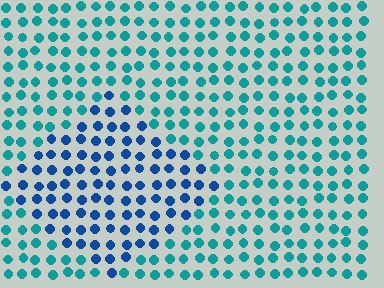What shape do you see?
I see a diamond.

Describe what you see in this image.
The image is filled with small teal elements in a uniform arrangement. A diamond-shaped region is visible where the elements are tinted to a slightly different hue, forming a subtle color boundary.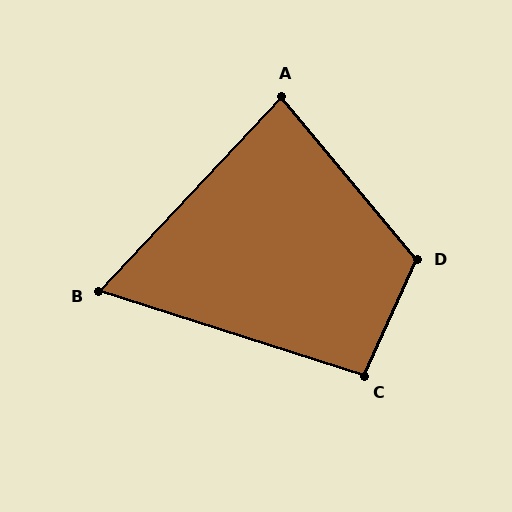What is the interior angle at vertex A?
Approximately 83 degrees (acute).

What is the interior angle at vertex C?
Approximately 97 degrees (obtuse).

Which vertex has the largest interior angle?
D, at approximately 116 degrees.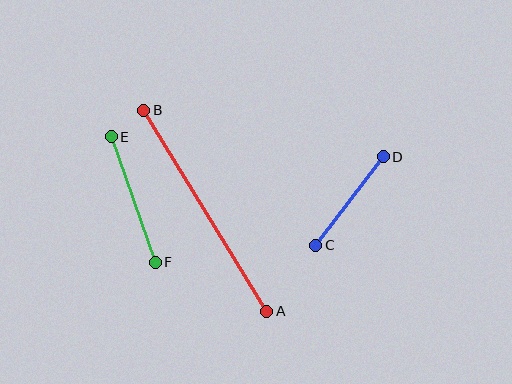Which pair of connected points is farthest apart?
Points A and B are farthest apart.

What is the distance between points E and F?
The distance is approximately 133 pixels.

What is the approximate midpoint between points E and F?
The midpoint is at approximately (133, 199) pixels.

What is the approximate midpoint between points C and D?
The midpoint is at approximately (349, 201) pixels.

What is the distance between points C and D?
The distance is approximately 111 pixels.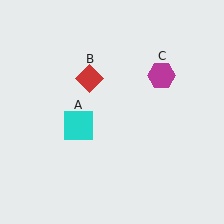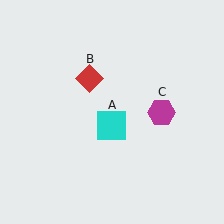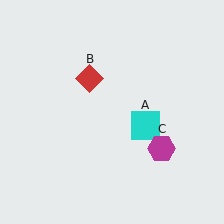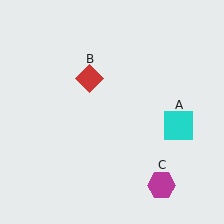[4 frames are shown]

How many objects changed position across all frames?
2 objects changed position: cyan square (object A), magenta hexagon (object C).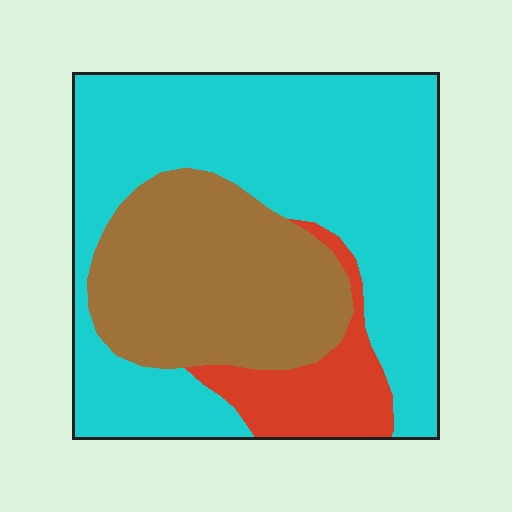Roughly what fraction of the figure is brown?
Brown takes up about one third (1/3) of the figure.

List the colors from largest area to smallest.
From largest to smallest: cyan, brown, red.